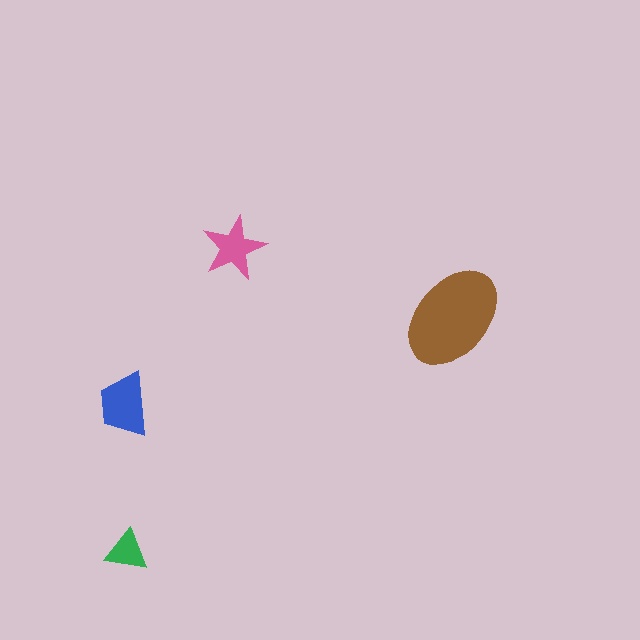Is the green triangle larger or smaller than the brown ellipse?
Smaller.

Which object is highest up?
The pink star is topmost.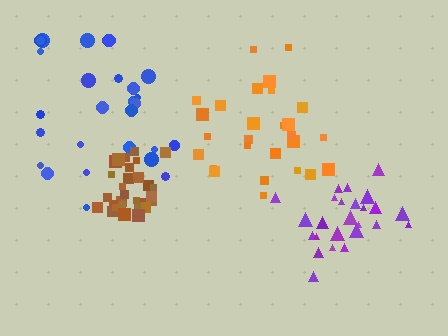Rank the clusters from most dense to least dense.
brown, purple, orange, blue.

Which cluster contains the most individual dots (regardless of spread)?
Blue (29).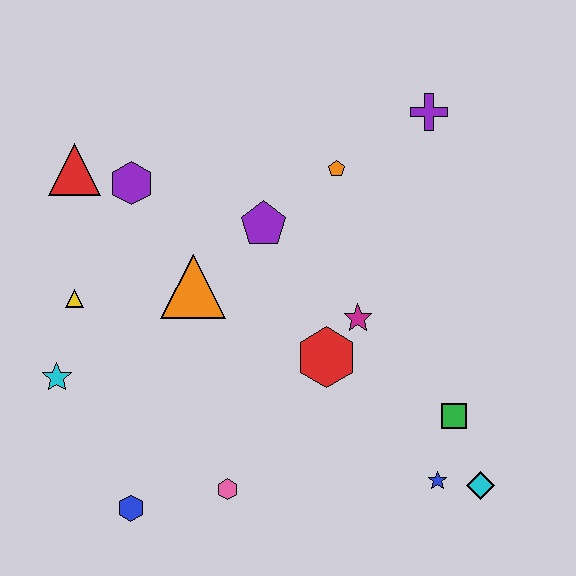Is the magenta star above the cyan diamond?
Yes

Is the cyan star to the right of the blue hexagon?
No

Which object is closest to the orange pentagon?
The purple pentagon is closest to the orange pentagon.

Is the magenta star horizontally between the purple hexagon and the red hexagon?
No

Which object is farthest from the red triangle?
The cyan diamond is farthest from the red triangle.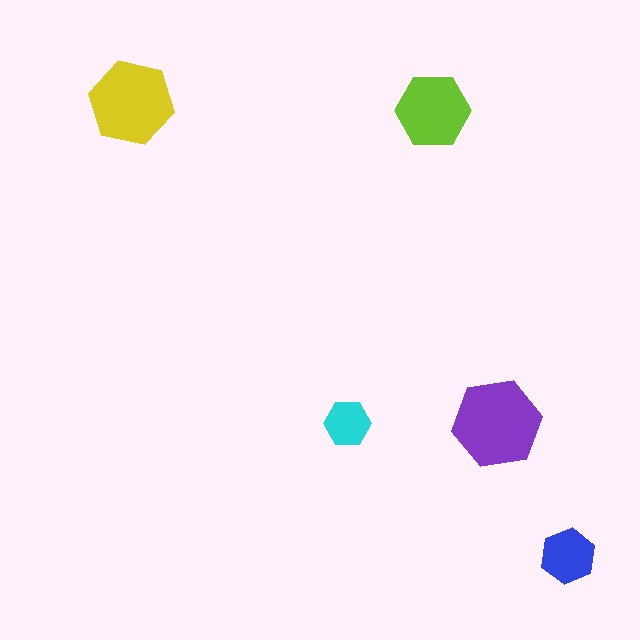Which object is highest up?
The yellow hexagon is topmost.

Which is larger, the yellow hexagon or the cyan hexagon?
The yellow one.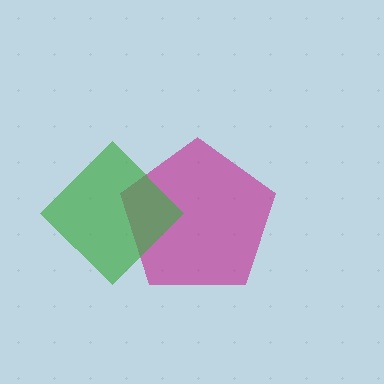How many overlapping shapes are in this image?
There are 2 overlapping shapes in the image.